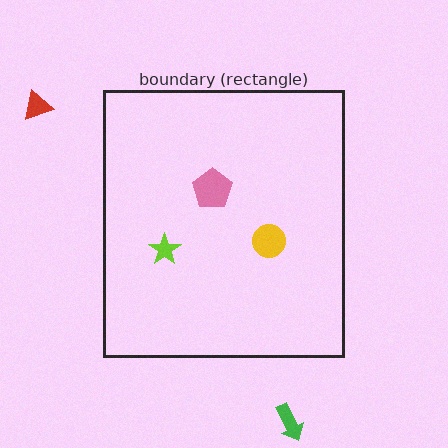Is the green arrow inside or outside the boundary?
Outside.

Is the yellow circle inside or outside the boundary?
Inside.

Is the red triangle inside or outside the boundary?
Outside.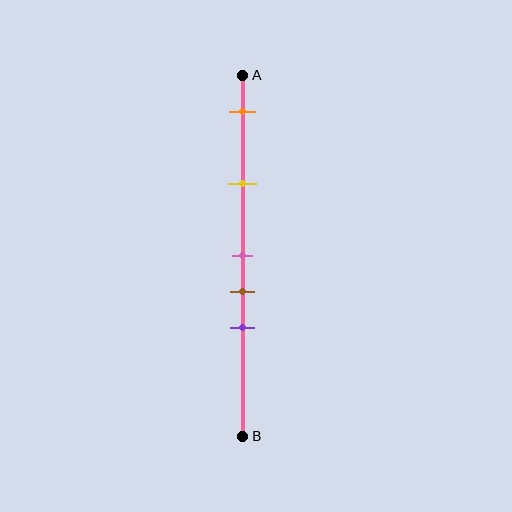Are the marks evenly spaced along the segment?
No, the marks are not evenly spaced.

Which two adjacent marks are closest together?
The pink and brown marks are the closest adjacent pair.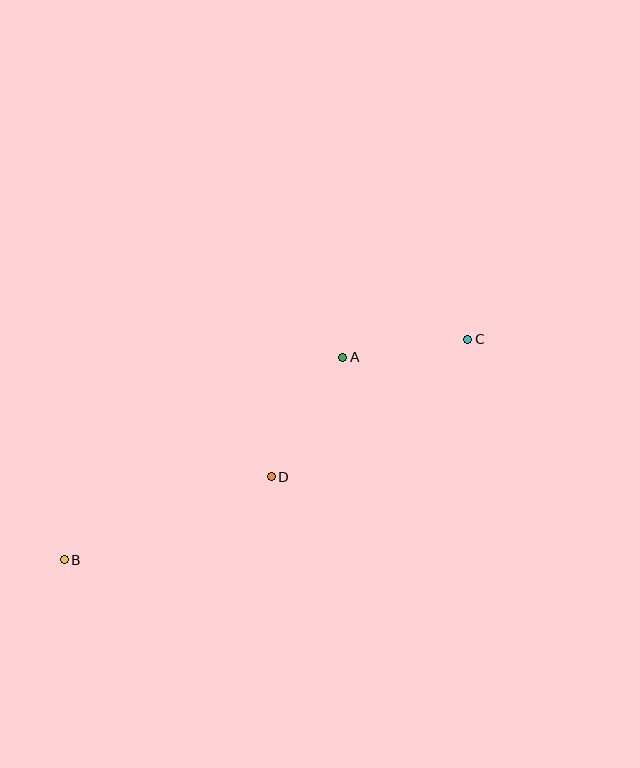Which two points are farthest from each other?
Points B and C are farthest from each other.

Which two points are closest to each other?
Points A and C are closest to each other.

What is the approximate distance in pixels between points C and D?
The distance between C and D is approximately 240 pixels.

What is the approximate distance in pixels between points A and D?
The distance between A and D is approximately 139 pixels.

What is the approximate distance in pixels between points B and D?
The distance between B and D is approximately 223 pixels.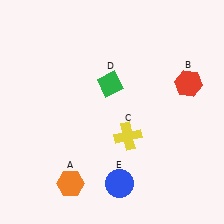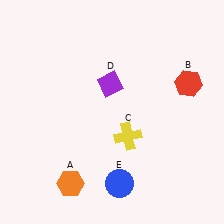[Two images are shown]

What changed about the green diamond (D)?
In Image 1, D is green. In Image 2, it changed to purple.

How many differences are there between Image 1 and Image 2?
There is 1 difference between the two images.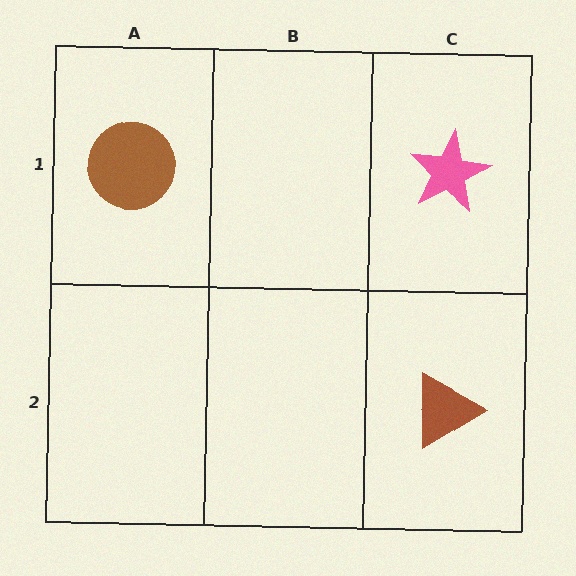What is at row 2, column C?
A brown triangle.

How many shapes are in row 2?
1 shape.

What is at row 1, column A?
A brown circle.